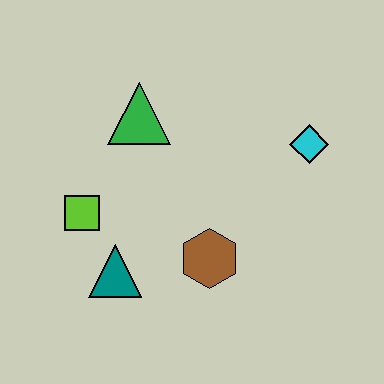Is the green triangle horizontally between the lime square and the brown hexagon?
Yes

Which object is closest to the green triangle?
The lime square is closest to the green triangle.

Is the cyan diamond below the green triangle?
Yes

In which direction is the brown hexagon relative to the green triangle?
The brown hexagon is below the green triangle.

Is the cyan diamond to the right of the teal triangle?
Yes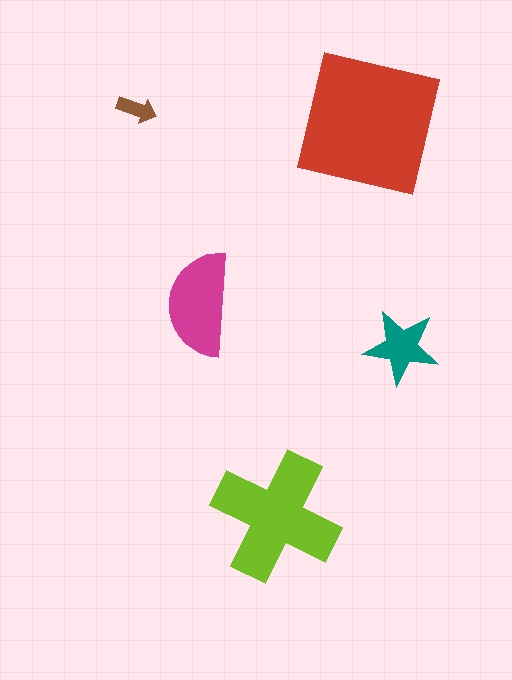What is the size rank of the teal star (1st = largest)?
4th.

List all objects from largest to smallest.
The red square, the lime cross, the magenta semicircle, the teal star, the brown arrow.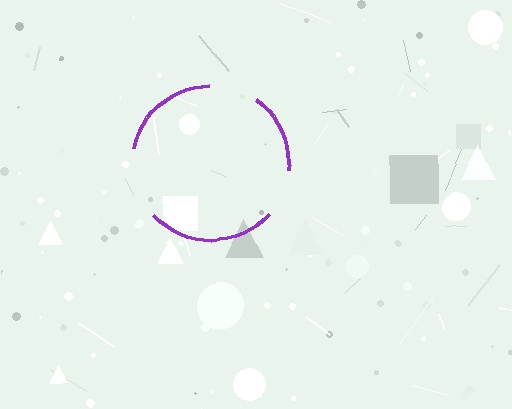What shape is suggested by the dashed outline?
The dashed outline suggests a circle.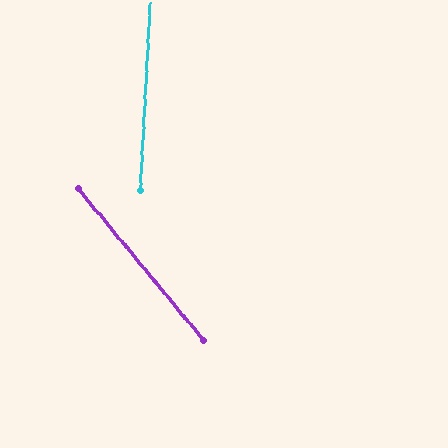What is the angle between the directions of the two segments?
Approximately 43 degrees.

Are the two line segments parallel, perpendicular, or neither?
Neither parallel nor perpendicular — they differ by about 43°.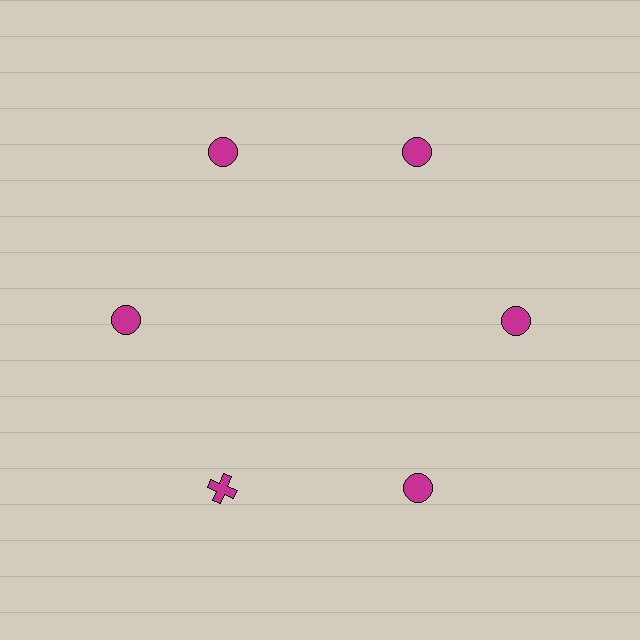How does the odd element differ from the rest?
It has a different shape: cross instead of circle.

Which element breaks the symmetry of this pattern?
The magenta cross at roughly the 7 o'clock position breaks the symmetry. All other shapes are magenta circles.